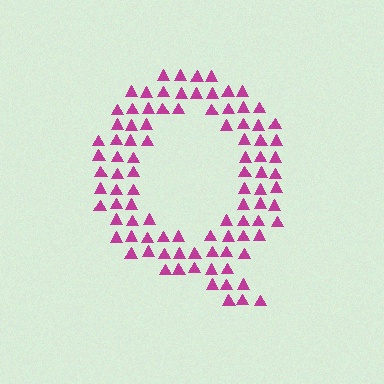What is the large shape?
The large shape is the letter Q.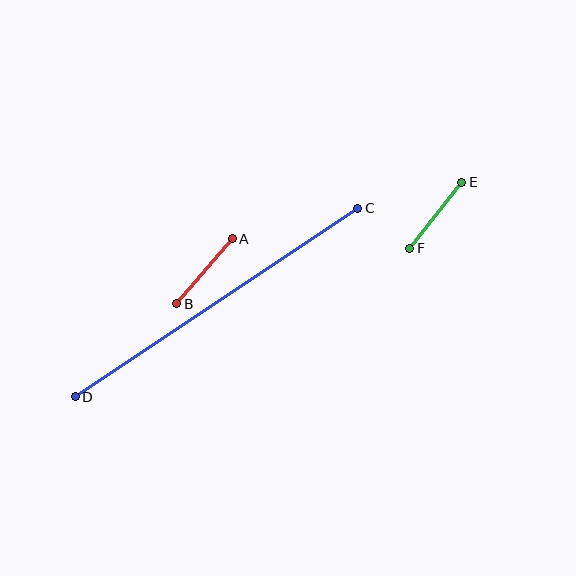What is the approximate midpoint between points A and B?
The midpoint is at approximately (204, 271) pixels.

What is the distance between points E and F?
The distance is approximately 84 pixels.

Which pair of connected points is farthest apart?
Points C and D are farthest apart.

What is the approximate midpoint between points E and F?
The midpoint is at approximately (436, 215) pixels.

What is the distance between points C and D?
The distance is approximately 340 pixels.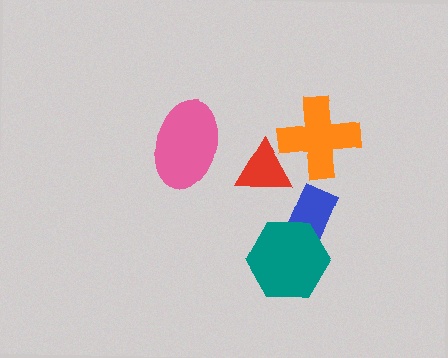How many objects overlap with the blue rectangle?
1 object overlaps with the blue rectangle.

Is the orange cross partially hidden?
No, no other shape covers it.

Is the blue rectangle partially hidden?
Yes, it is partially covered by another shape.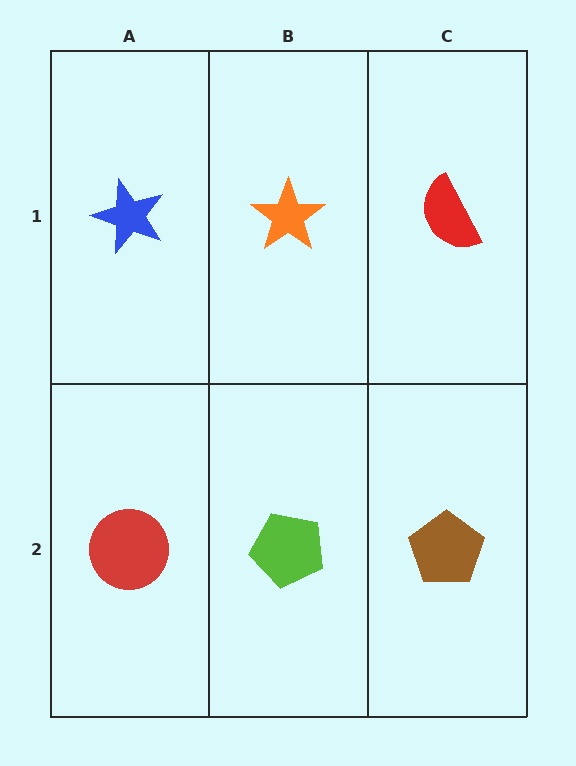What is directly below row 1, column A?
A red circle.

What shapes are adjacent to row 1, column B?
A lime pentagon (row 2, column B), a blue star (row 1, column A), a red semicircle (row 1, column C).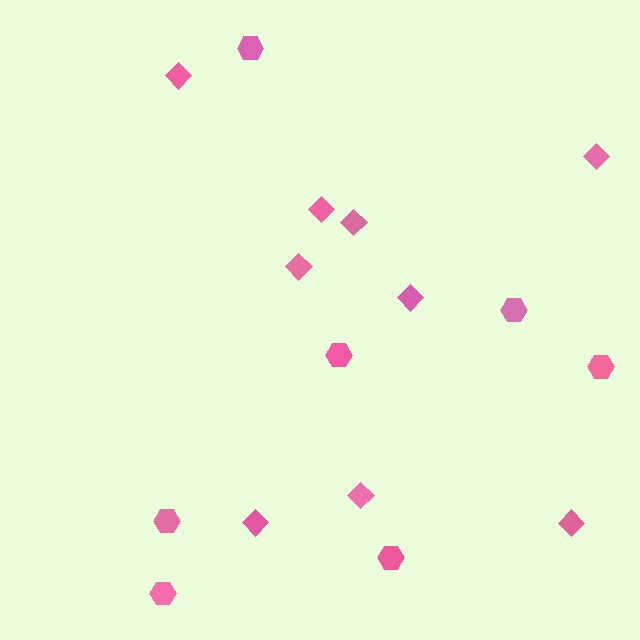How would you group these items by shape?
There are 2 groups: one group of diamonds (9) and one group of hexagons (7).